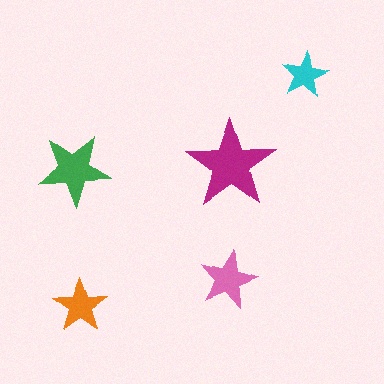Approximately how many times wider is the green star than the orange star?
About 1.5 times wider.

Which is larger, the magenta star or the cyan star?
The magenta one.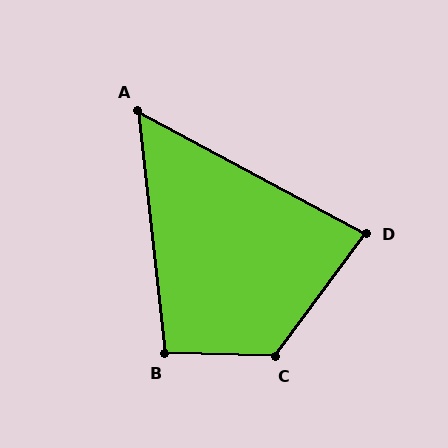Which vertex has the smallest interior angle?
A, at approximately 55 degrees.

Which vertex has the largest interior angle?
C, at approximately 125 degrees.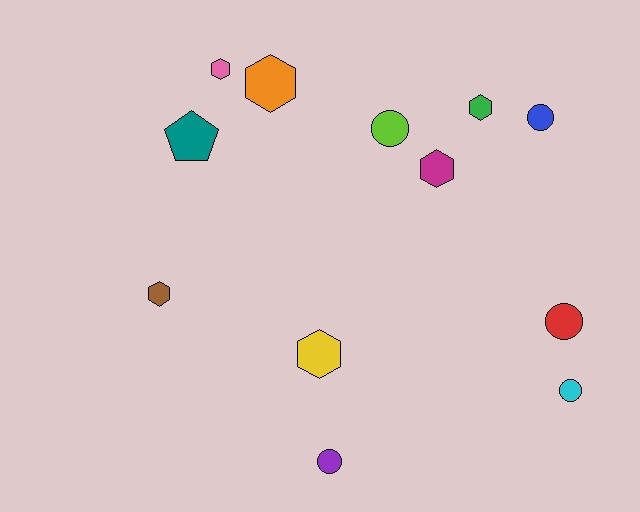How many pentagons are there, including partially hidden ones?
There is 1 pentagon.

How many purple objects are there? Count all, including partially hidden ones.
There is 1 purple object.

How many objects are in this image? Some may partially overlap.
There are 12 objects.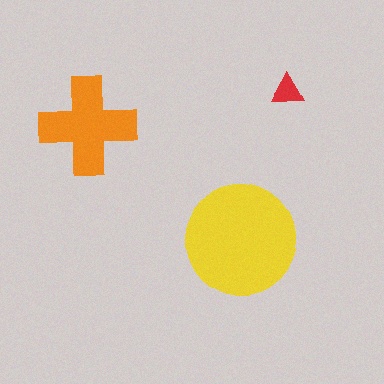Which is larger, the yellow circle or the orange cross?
The yellow circle.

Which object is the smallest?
The red triangle.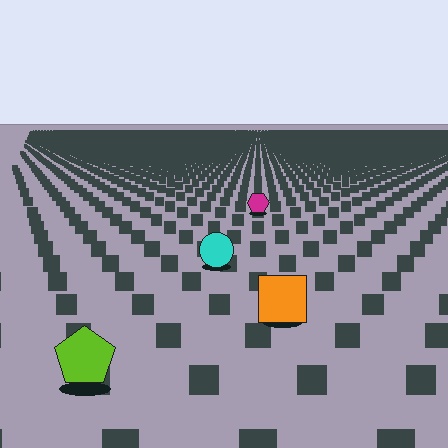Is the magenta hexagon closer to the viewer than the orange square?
No. The orange square is closer — you can tell from the texture gradient: the ground texture is coarser near it.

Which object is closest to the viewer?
The lime pentagon is closest. The texture marks near it are larger and more spread out.